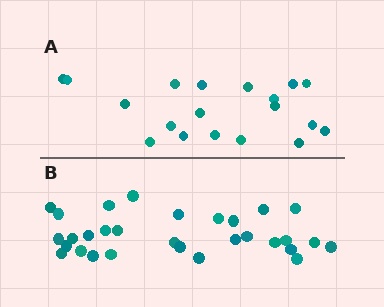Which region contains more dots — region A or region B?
Region B (the bottom region) has more dots.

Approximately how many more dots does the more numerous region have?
Region B has roughly 12 or so more dots than region A.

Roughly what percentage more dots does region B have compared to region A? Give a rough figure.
About 60% more.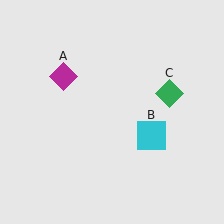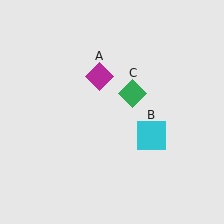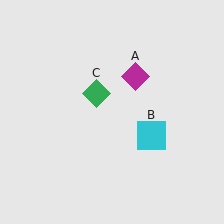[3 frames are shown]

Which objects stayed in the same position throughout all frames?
Cyan square (object B) remained stationary.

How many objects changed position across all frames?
2 objects changed position: magenta diamond (object A), green diamond (object C).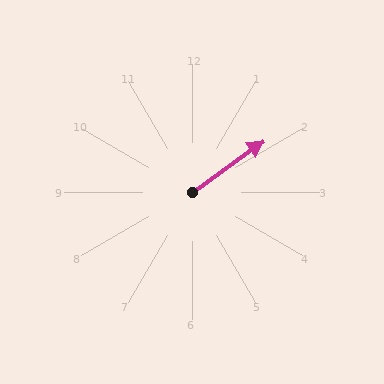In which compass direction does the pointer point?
Northeast.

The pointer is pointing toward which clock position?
Roughly 2 o'clock.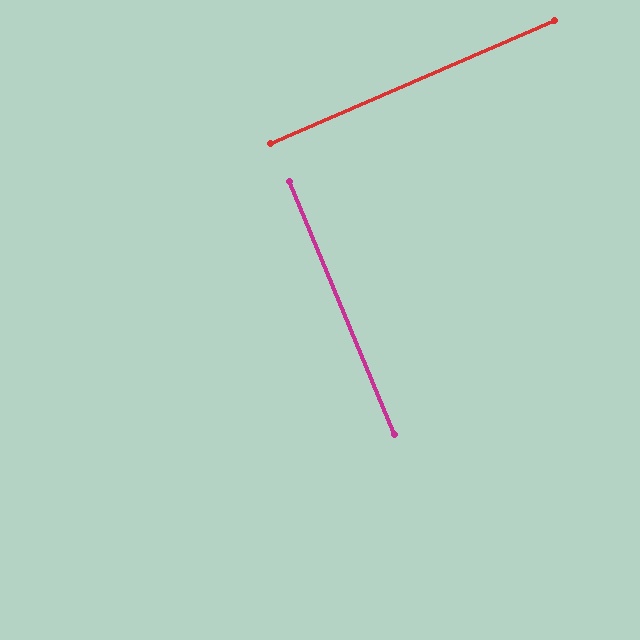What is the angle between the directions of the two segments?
Approximately 89 degrees.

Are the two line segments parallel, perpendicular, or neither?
Perpendicular — they meet at approximately 89°.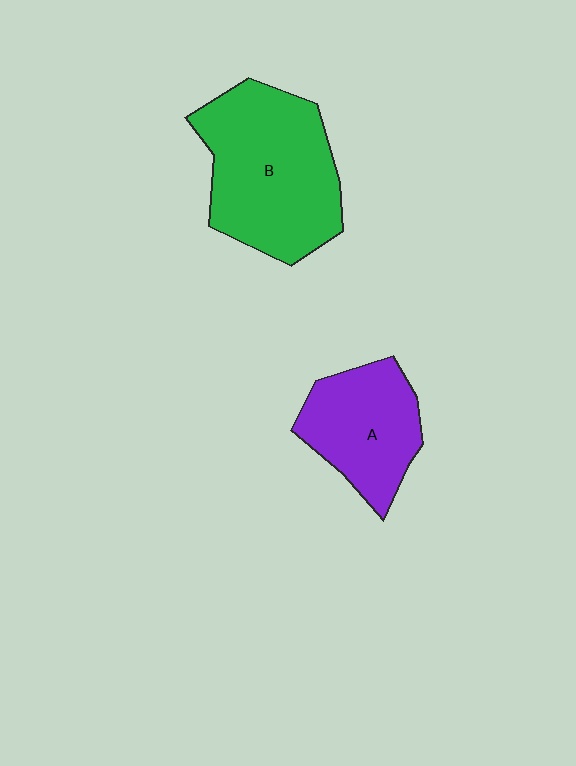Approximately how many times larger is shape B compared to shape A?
Approximately 1.6 times.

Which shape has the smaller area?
Shape A (purple).